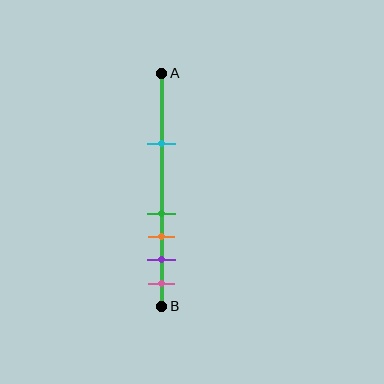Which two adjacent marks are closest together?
The green and orange marks are the closest adjacent pair.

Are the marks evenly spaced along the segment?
No, the marks are not evenly spaced.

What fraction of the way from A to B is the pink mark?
The pink mark is approximately 90% (0.9) of the way from A to B.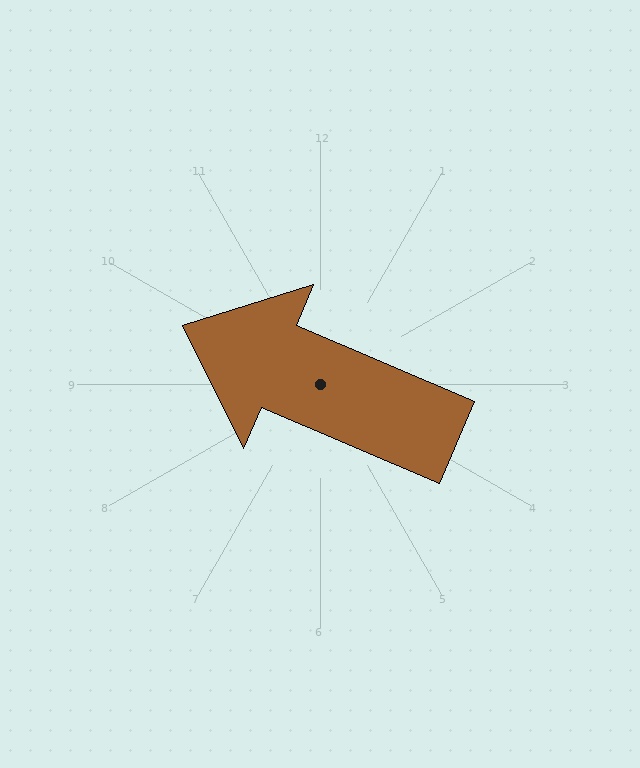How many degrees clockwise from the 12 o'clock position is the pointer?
Approximately 293 degrees.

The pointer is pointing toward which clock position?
Roughly 10 o'clock.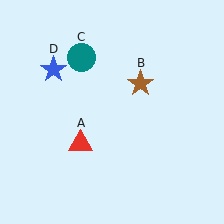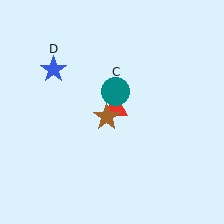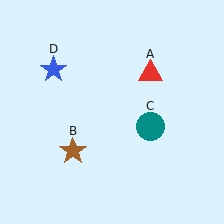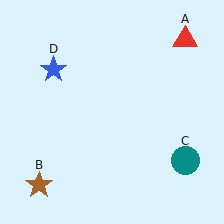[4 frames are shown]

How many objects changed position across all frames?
3 objects changed position: red triangle (object A), brown star (object B), teal circle (object C).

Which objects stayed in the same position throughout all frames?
Blue star (object D) remained stationary.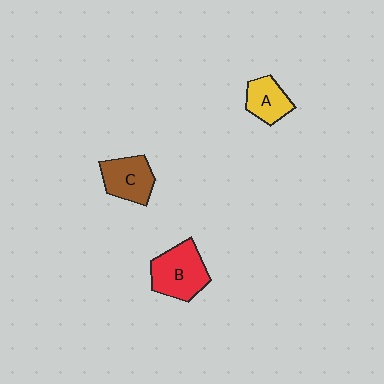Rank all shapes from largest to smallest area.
From largest to smallest: B (red), C (brown), A (yellow).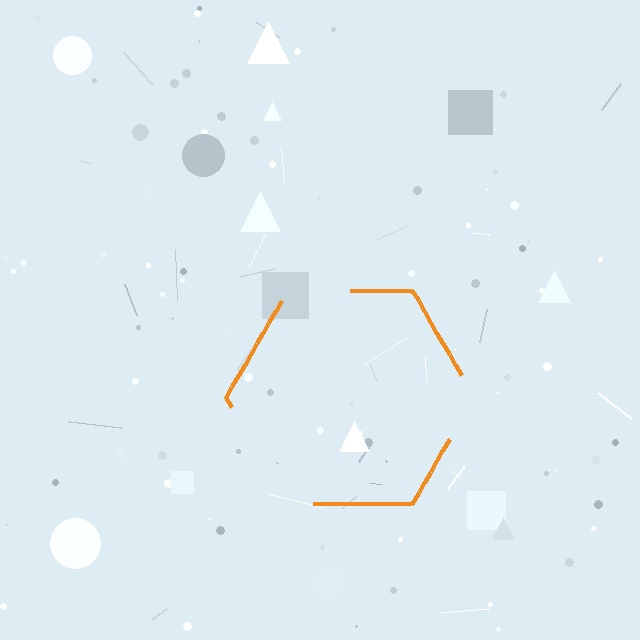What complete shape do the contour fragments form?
The contour fragments form a hexagon.